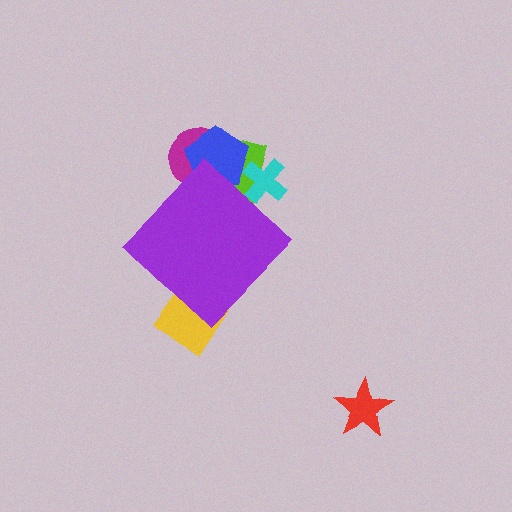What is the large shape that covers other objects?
A purple diamond.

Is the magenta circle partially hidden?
Yes, the magenta circle is partially hidden behind the purple diamond.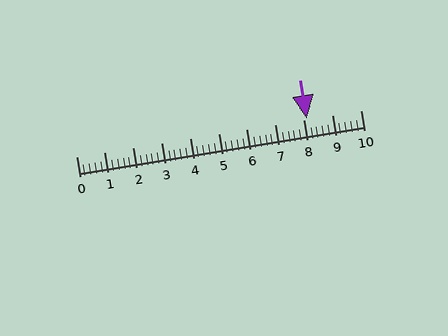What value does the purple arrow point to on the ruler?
The purple arrow points to approximately 8.1.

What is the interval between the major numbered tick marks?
The major tick marks are spaced 1 units apart.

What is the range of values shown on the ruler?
The ruler shows values from 0 to 10.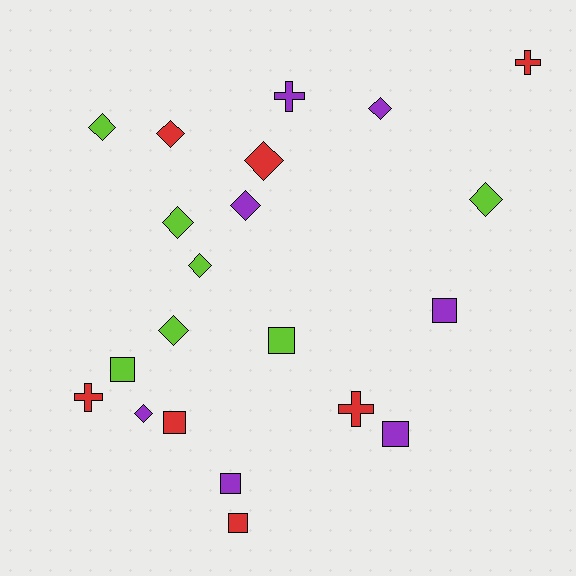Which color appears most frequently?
Purple, with 7 objects.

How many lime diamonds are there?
There are 5 lime diamonds.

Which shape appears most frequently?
Diamond, with 10 objects.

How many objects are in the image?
There are 21 objects.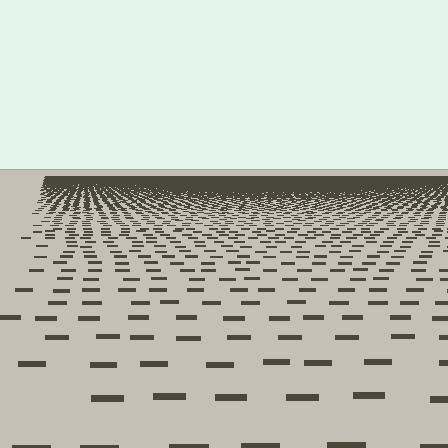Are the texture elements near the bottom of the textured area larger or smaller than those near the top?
Larger. Near the bottom, elements are closer to the viewer and appear at a bigger on-screen size.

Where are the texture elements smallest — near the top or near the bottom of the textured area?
Near the top.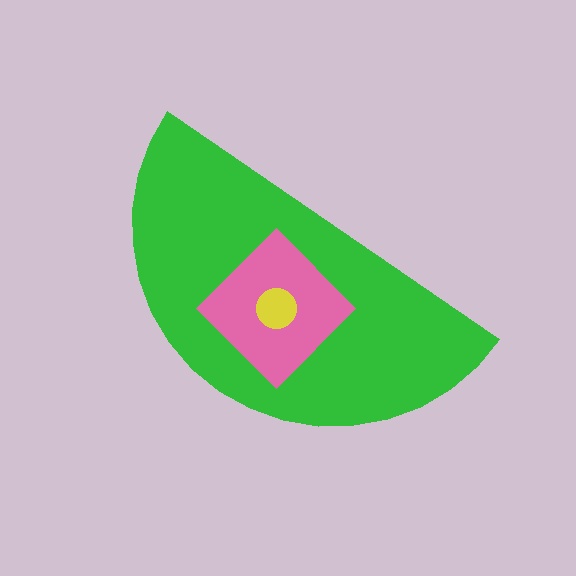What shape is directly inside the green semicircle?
The pink diamond.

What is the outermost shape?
The green semicircle.